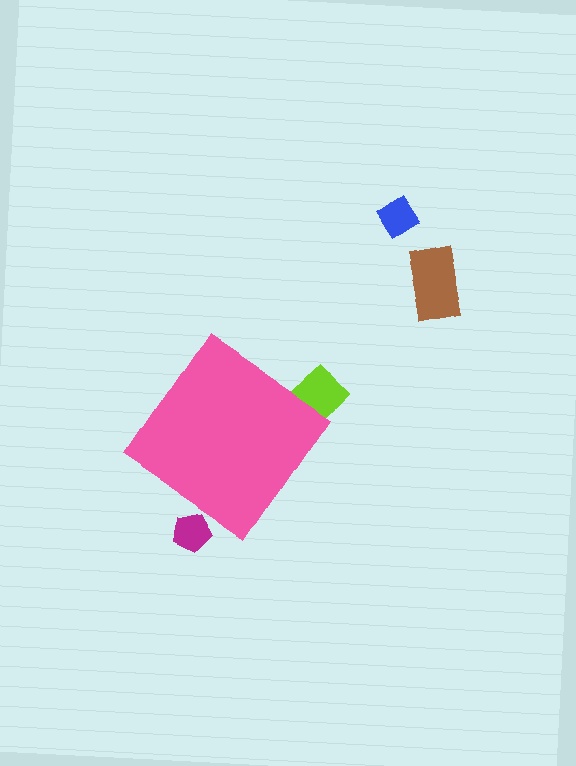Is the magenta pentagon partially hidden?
Yes, the magenta pentagon is partially hidden behind the pink diamond.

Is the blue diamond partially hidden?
No, the blue diamond is fully visible.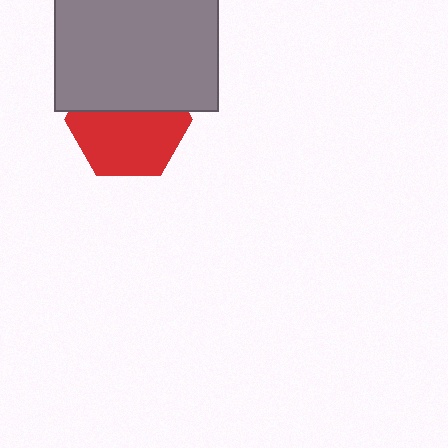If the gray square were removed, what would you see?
You would see the complete red hexagon.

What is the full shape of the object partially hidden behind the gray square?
The partially hidden object is a red hexagon.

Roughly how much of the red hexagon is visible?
About half of it is visible (roughly 59%).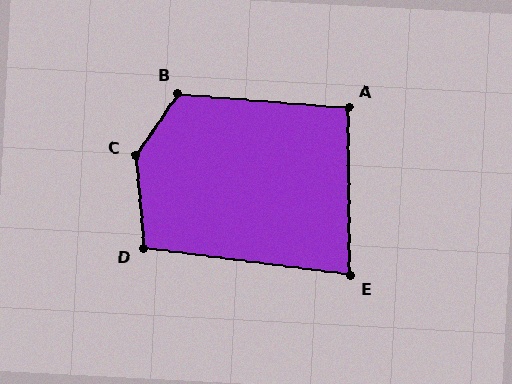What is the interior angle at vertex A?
Approximately 95 degrees (obtuse).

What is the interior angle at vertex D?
Approximately 102 degrees (obtuse).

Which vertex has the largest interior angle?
C, at approximately 141 degrees.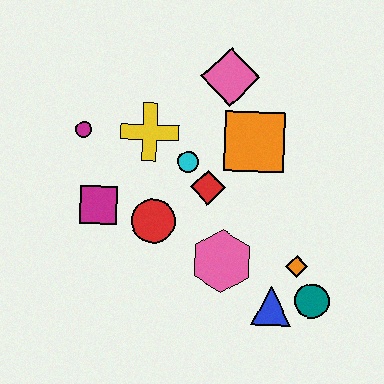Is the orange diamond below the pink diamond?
Yes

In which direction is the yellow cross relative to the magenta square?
The yellow cross is above the magenta square.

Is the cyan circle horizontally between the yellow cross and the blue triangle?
Yes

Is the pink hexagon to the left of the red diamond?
No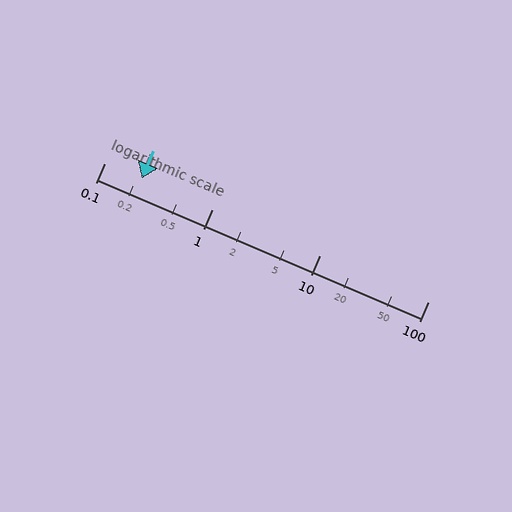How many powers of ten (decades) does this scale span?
The scale spans 3 decades, from 0.1 to 100.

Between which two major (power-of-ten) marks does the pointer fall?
The pointer is between 0.1 and 1.